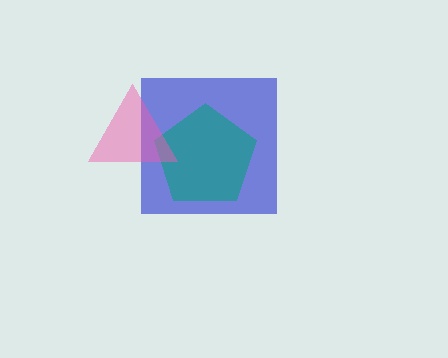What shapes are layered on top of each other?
The layered shapes are: a blue square, a teal pentagon, a pink triangle.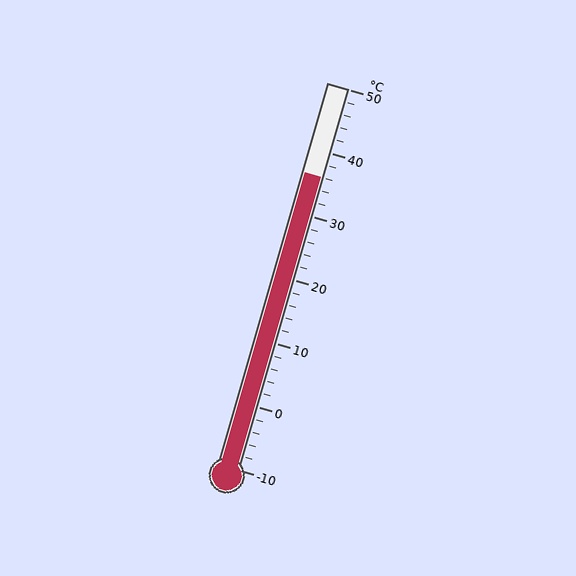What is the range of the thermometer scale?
The thermometer scale ranges from -10°C to 50°C.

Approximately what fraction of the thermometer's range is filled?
The thermometer is filled to approximately 75% of its range.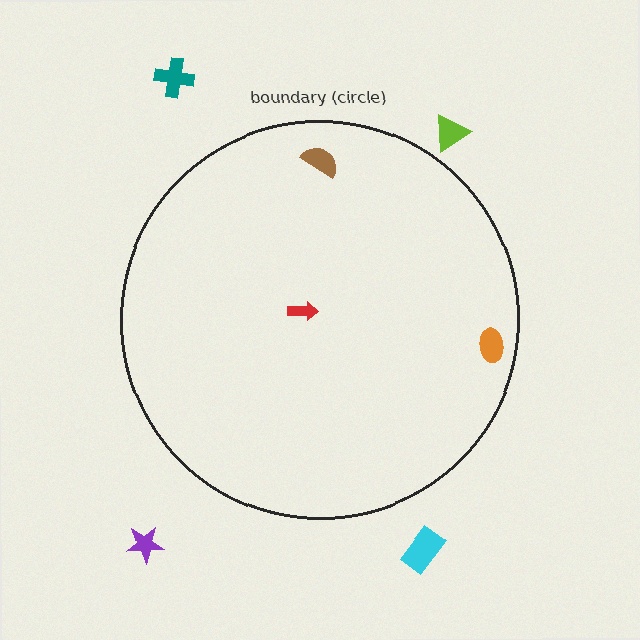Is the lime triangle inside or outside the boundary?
Outside.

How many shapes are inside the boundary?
3 inside, 4 outside.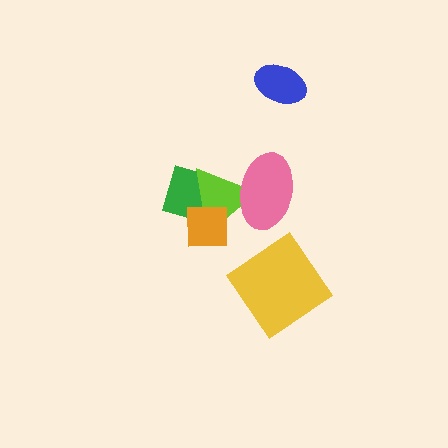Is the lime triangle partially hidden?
Yes, it is partially covered by another shape.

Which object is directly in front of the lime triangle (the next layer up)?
The pink ellipse is directly in front of the lime triangle.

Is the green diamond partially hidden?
Yes, it is partially covered by another shape.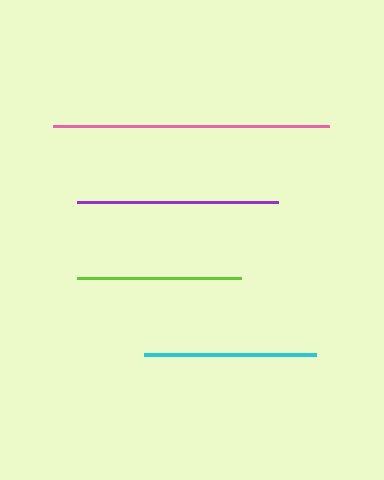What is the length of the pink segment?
The pink segment is approximately 275 pixels long.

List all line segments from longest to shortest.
From longest to shortest: pink, purple, cyan, lime.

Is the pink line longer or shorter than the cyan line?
The pink line is longer than the cyan line.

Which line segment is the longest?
The pink line is the longest at approximately 275 pixels.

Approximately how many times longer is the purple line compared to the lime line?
The purple line is approximately 1.2 times the length of the lime line.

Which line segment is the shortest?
The lime line is the shortest at approximately 164 pixels.